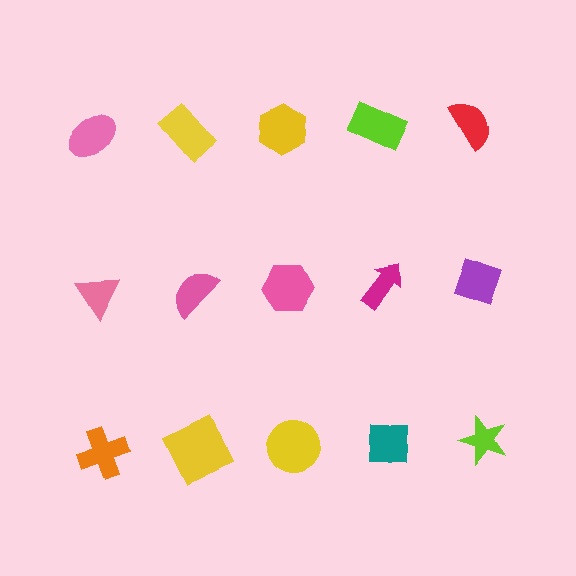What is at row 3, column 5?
A lime star.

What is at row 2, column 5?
A purple diamond.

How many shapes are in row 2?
5 shapes.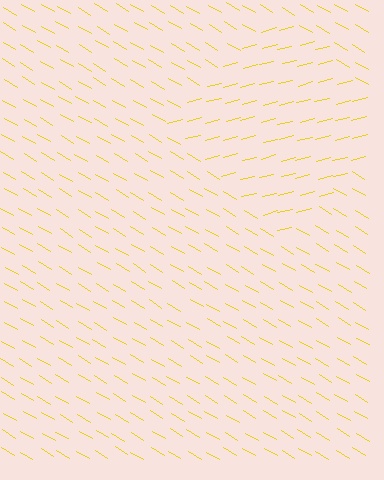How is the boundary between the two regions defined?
The boundary is defined purely by a change in line orientation (approximately 45 degrees difference). All lines are the same color and thickness.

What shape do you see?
I see a diamond.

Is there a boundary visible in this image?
Yes, there is a texture boundary formed by a change in line orientation.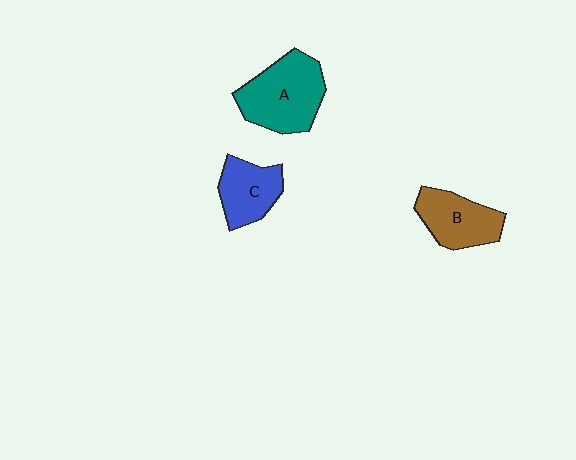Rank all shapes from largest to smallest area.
From largest to smallest: A (teal), B (brown), C (blue).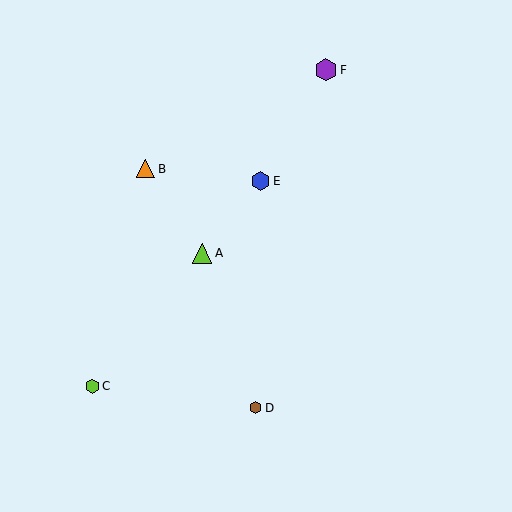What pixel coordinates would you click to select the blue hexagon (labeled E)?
Click at (260, 181) to select the blue hexagon E.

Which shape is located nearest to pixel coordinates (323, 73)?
The purple hexagon (labeled F) at (326, 70) is nearest to that location.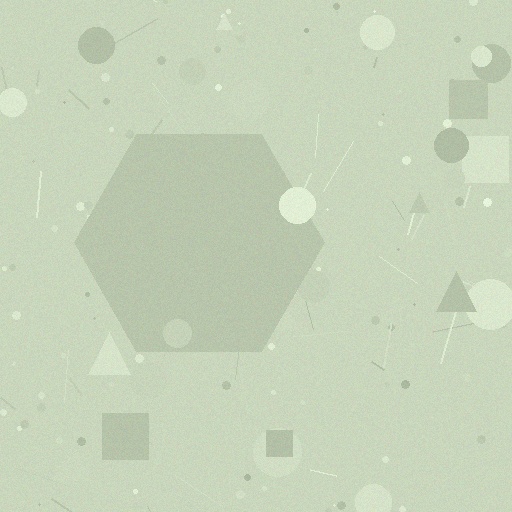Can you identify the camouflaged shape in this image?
The camouflaged shape is a hexagon.